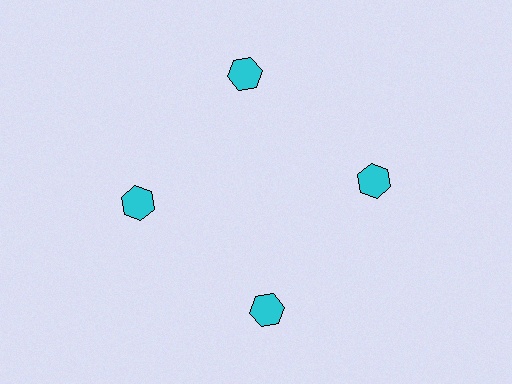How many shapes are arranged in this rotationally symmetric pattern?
There are 4 shapes, arranged in 4 groups of 1.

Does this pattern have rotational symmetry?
Yes, this pattern has 4-fold rotational symmetry. It looks the same after rotating 90 degrees around the center.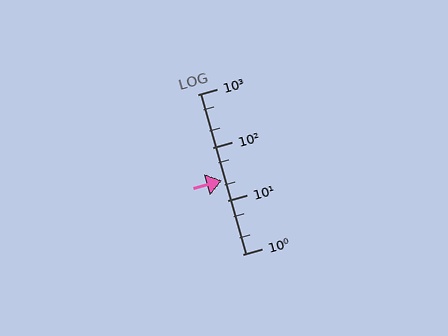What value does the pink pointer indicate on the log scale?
The pointer indicates approximately 24.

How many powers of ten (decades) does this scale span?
The scale spans 3 decades, from 1 to 1000.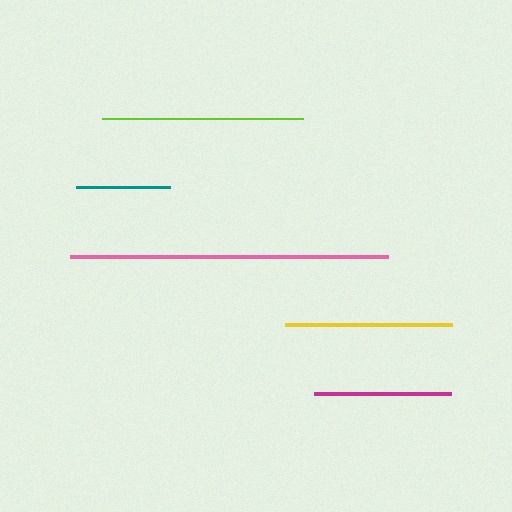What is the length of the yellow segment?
The yellow segment is approximately 167 pixels long.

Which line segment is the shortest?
The teal line is the shortest at approximately 94 pixels.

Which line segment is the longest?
The pink line is the longest at approximately 317 pixels.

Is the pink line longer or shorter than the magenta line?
The pink line is longer than the magenta line.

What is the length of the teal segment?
The teal segment is approximately 94 pixels long.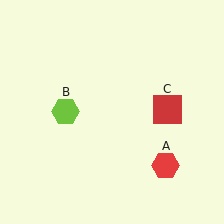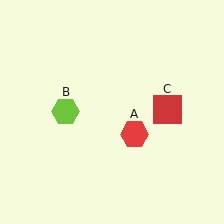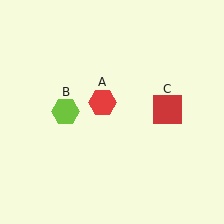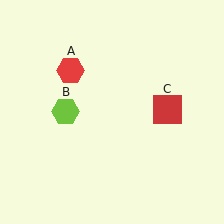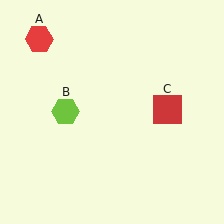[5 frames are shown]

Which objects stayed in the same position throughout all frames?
Lime hexagon (object B) and red square (object C) remained stationary.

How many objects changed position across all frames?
1 object changed position: red hexagon (object A).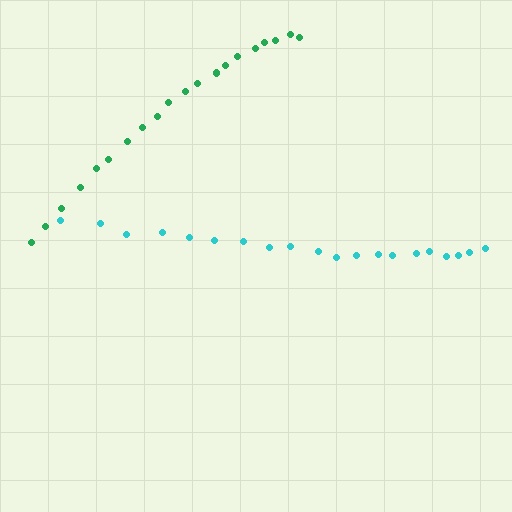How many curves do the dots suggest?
There are 2 distinct paths.